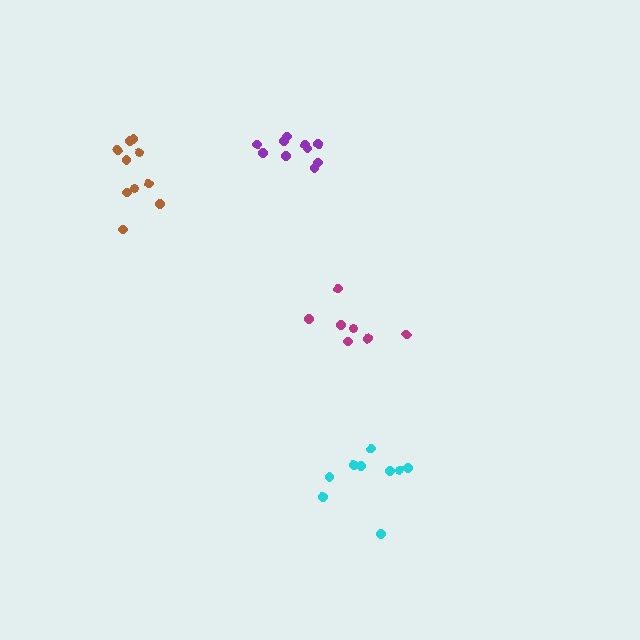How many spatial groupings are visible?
There are 4 spatial groupings.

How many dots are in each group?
Group 1: 9 dots, Group 2: 10 dots, Group 3: 7 dots, Group 4: 10 dots (36 total).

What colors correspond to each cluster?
The clusters are colored: cyan, brown, magenta, purple.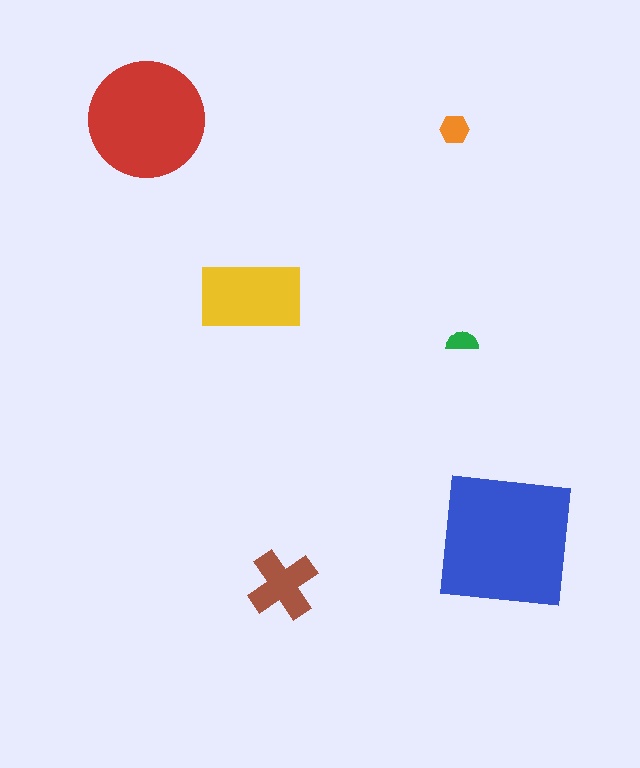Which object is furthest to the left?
The red circle is leftmost.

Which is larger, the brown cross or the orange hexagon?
The brown cross.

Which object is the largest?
The blue square.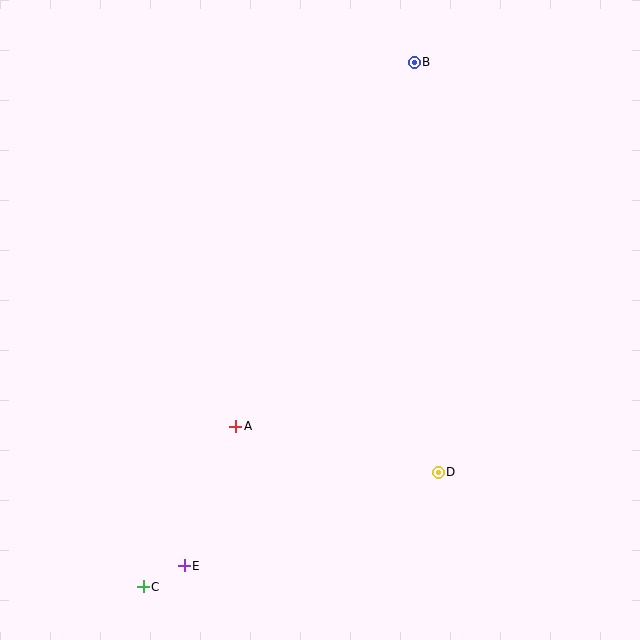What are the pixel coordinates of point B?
Point B is at (414, 62).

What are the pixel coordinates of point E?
Point E is at (184, 566).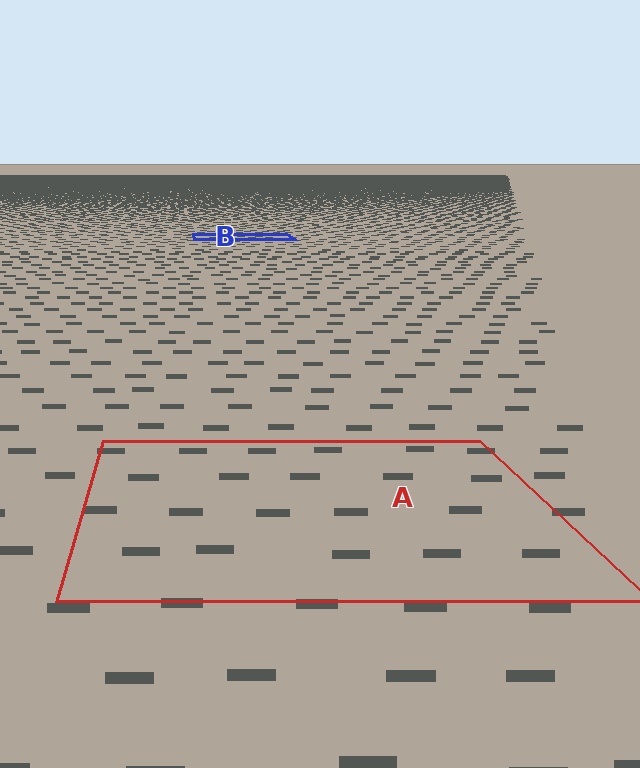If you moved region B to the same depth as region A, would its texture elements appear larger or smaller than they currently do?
They would appear larger. At a closer depth, the same texture elements are projected at a bigger on-screen size.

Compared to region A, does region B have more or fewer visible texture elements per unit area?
Region B has more texture elements per unit area — they are packed more densely because it is farther away.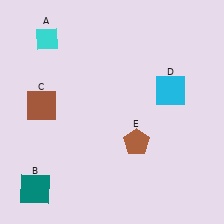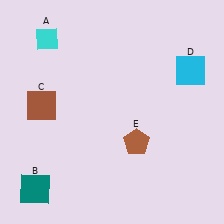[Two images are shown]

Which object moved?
The cyan square (D) moved right.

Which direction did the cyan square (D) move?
The cyan square (D) moved right.